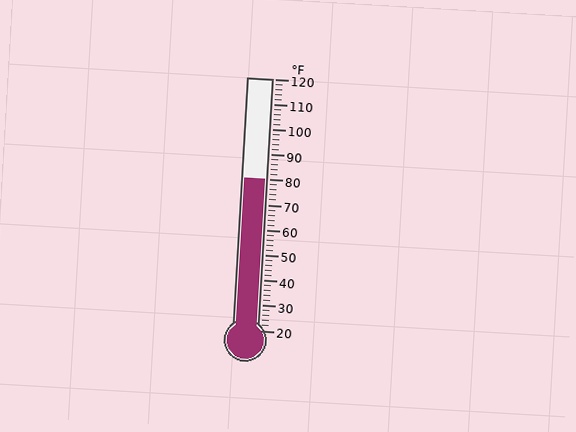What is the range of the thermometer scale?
The thermometer scale ranges from 20°F to 120°F.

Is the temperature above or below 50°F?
The temperature is above 50°F.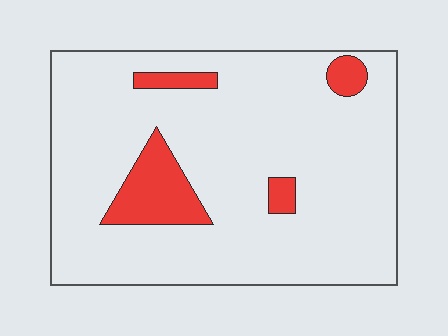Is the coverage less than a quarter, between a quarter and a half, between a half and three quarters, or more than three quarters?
Less than a quarter.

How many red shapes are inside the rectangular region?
4.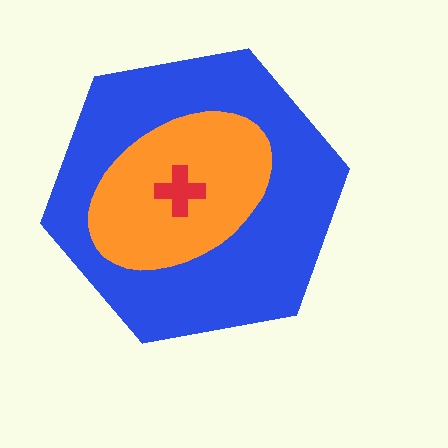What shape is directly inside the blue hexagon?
The orange ellipse.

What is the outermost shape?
The blue hexagon.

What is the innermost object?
The red cross.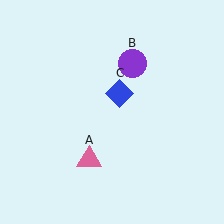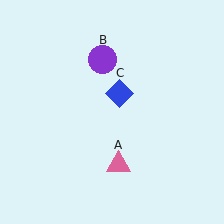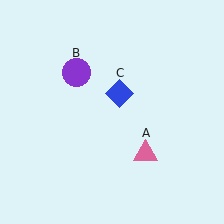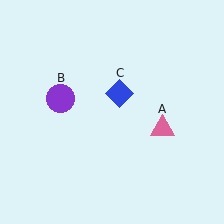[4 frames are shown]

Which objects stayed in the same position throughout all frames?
Blue diamond (object C) remained stationary.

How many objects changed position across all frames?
2 objects changed position: pink triangle (object A), purple circle (object B).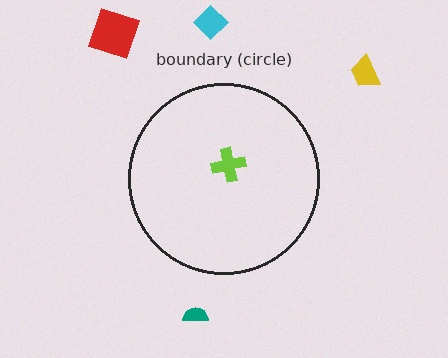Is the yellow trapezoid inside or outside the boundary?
Outside.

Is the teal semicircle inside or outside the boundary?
Outside.